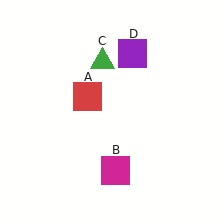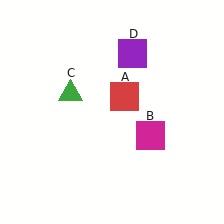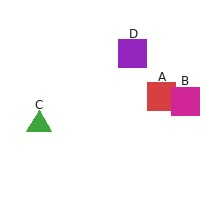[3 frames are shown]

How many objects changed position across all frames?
3 objects changed position: red square (object A), magenta square (object B), green triangle (object C).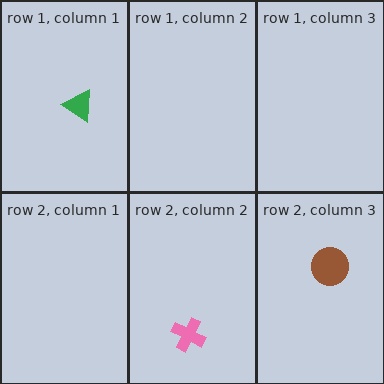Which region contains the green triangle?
The row 1, column 1 region.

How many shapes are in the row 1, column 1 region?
1.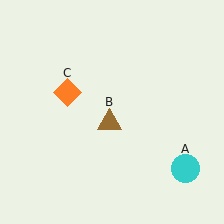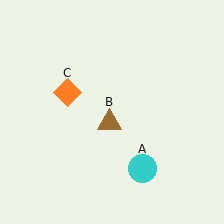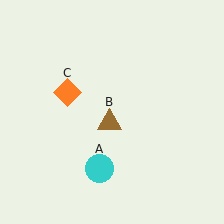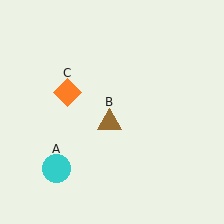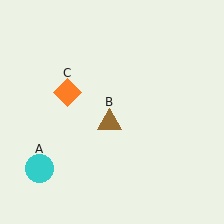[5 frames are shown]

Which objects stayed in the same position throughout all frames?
Brown triangle (object B) and orange diamond (object C) remained stationary.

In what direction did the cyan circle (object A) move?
The cyan circle (object A) moved left.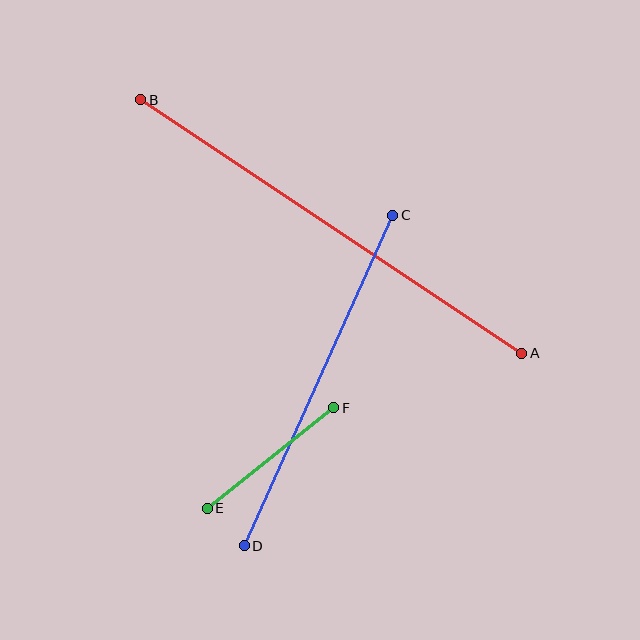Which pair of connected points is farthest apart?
Points A and B are farthest apart.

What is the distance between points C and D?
The distance is approximately 362 pixels.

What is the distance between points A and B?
The distance is approximately 457 pixels.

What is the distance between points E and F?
The distance is approximately 162 pixels.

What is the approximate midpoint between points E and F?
The midpoint is at approximately (270, 458) pixels.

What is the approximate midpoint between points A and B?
The midpoint is at approximately (331, 226) pixels.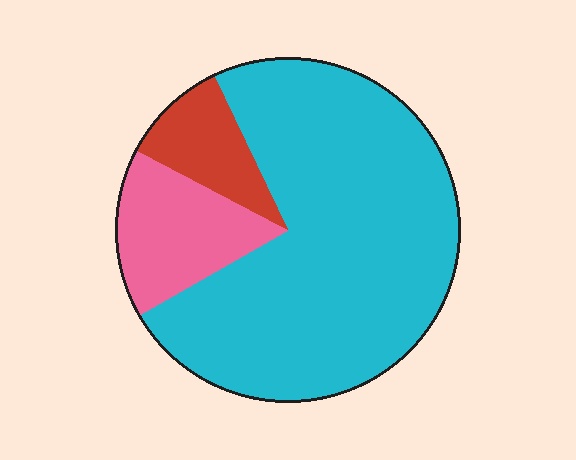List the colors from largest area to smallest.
From largest to smallest: cyan, pink, red.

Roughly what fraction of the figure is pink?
Pink covers about 15% of the figure.